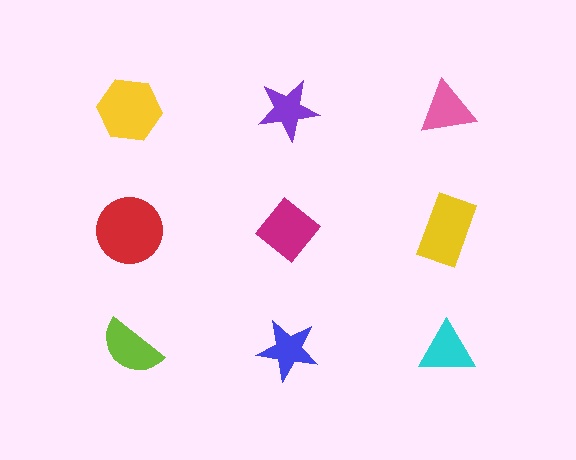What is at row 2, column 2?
A magenta diamond.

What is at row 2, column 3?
A yellow rectangle.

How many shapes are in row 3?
3 shapes.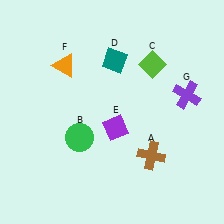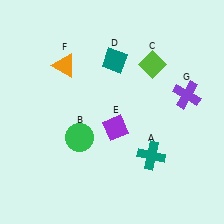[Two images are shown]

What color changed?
The cross (A) changed from brown in Image 1 to teal in Image 2.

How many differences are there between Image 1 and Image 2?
There is 1 difference between the two images.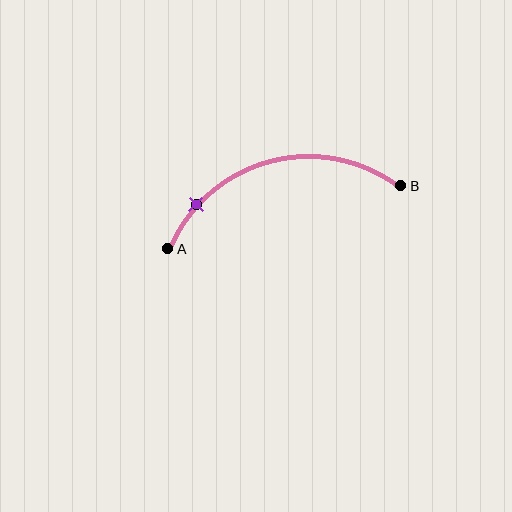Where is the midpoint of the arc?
The arc midpoint is the point on the curve farthest from the straight line joining A and B. It sits above that line.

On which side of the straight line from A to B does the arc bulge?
The arc bulges above the straight line connecting A and B.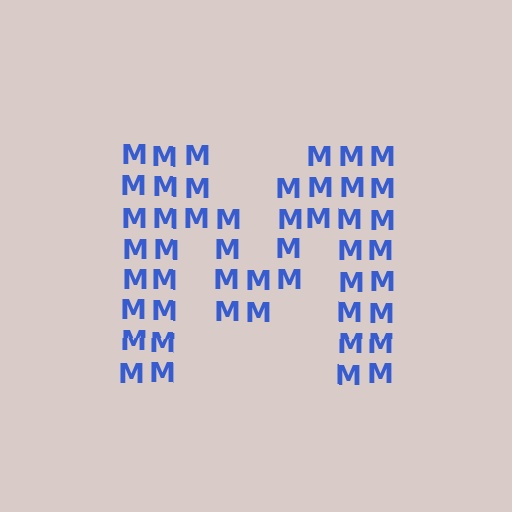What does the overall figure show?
The overall figure shows the letter M.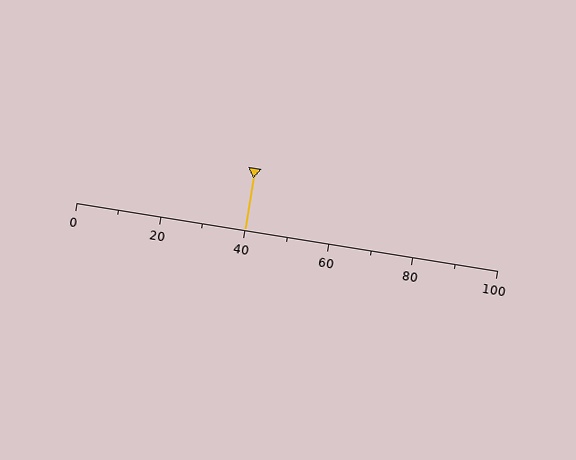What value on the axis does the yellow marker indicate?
The marker indicates approximately 40.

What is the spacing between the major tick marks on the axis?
The major ticks are spaced 20 apart.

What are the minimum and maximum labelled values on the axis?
The axis runs from 0 to 100.